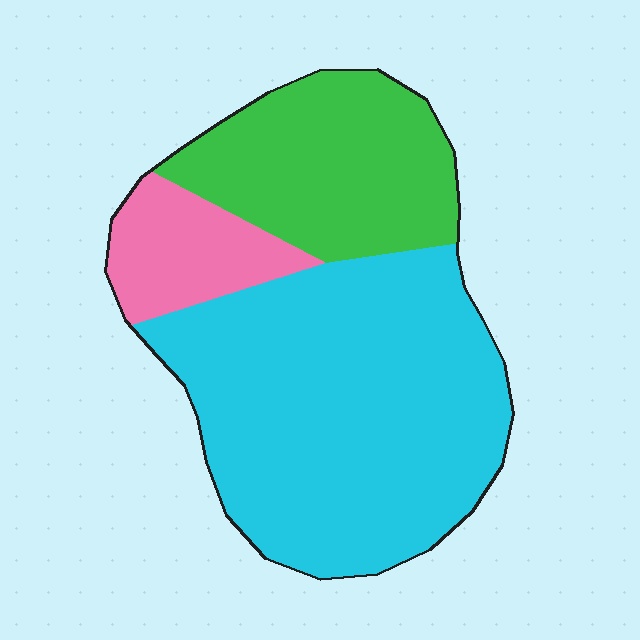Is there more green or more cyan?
Cyan.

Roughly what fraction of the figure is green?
Green takes up about one quarter (1/4) of the figure.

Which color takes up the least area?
Pink, at roughly 15%.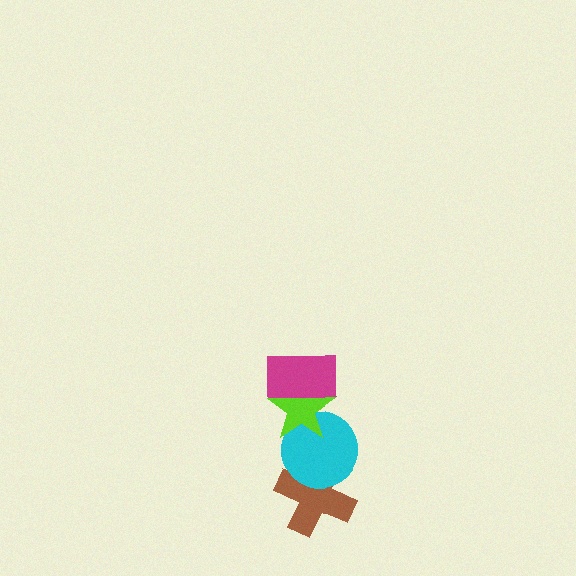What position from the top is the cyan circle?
The cyan circle is 3rd from the top.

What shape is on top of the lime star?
The magenta rectangle is on top of the lime star.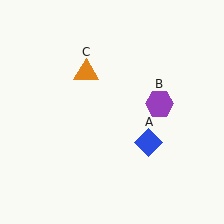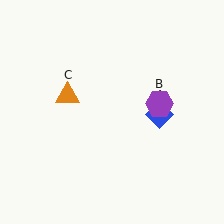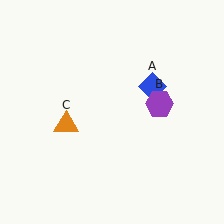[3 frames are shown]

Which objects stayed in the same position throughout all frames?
Purple hexagon (object B) remained stationary.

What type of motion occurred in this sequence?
The blue diamond (object A), orange triangle (object C) rotated counterclockwise around the center of the scene.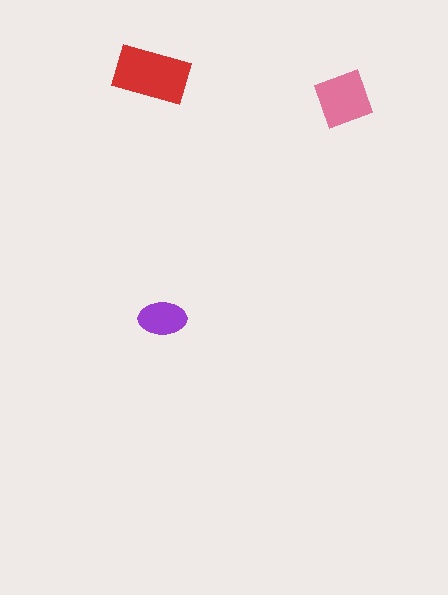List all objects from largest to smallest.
The red rectangle, the pink diamond, the purple ellipse.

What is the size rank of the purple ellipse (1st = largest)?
3rd.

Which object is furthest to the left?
The red rectangle is leftmost.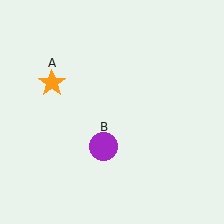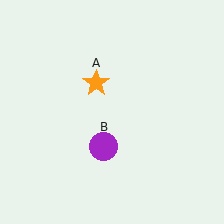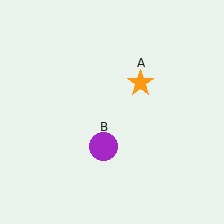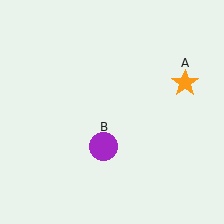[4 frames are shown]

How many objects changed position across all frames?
1 object changed position: orange star (object A).